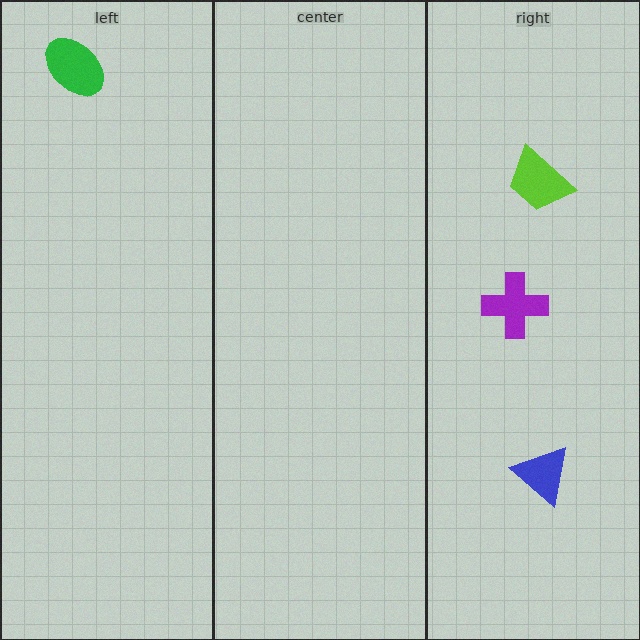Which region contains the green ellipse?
The left region.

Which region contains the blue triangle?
The right region.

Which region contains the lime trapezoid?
The right region.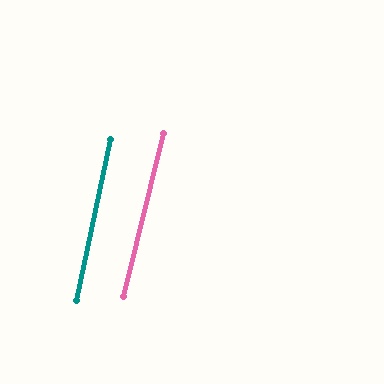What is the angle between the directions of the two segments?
Approximately 2 degrees.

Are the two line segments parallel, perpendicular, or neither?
Parallel — their directions differ by only 1.9°.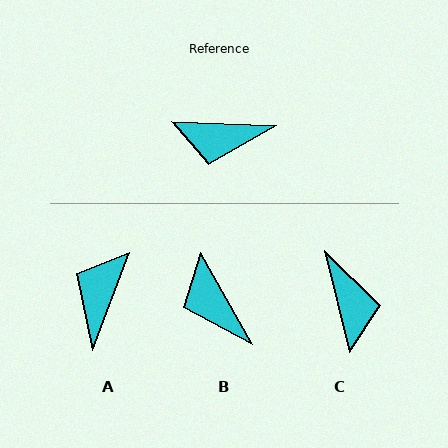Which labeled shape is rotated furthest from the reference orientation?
A, about 108 degrees away.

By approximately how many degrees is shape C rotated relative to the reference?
Approximately 106 degrees counter-clockwise.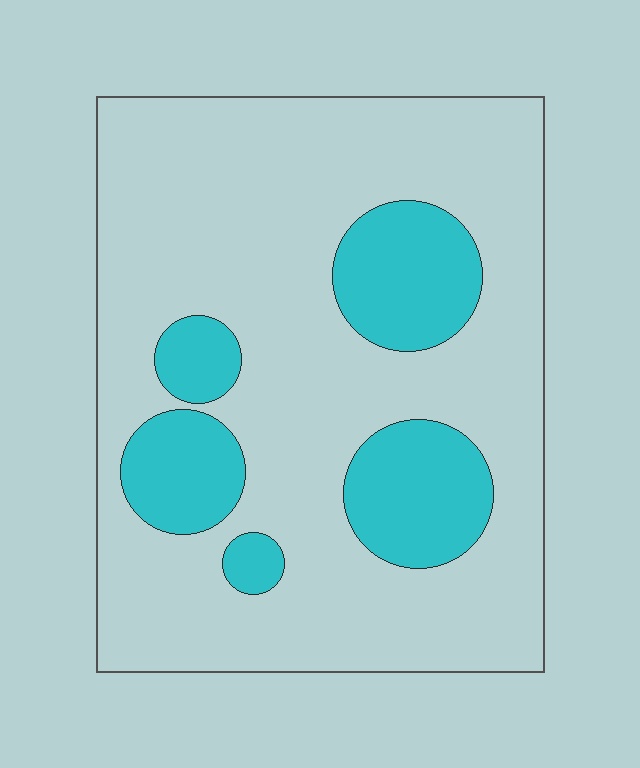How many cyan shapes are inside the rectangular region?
5.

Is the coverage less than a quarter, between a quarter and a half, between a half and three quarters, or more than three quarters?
Less than a quarter.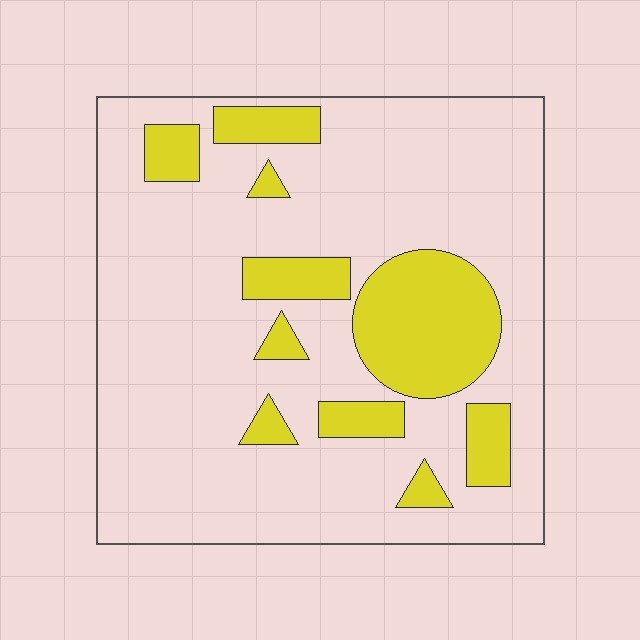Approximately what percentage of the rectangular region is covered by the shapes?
Approximately 20%.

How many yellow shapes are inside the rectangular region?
10.